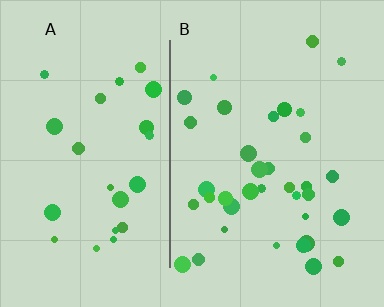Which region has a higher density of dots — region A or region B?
B (the right).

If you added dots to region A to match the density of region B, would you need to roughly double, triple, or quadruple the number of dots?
Approximately double.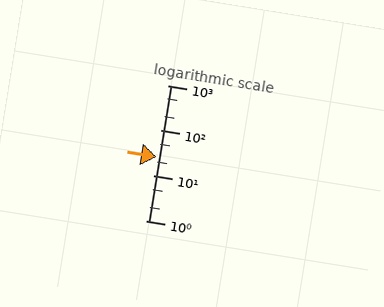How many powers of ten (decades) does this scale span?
The scale spans 3 decades, from 1 to 1000.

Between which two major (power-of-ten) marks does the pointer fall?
The pointer is between 10 and 100.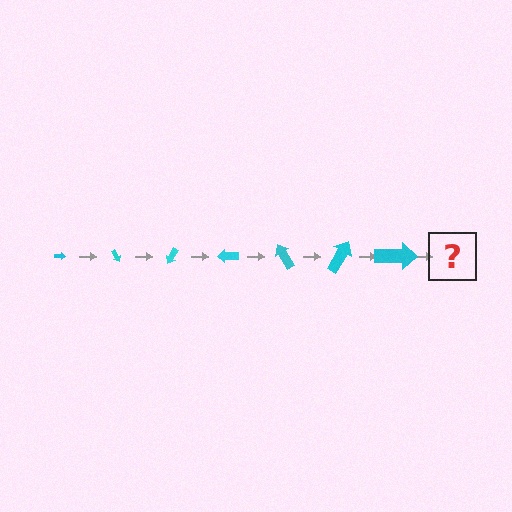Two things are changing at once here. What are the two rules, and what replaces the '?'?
The two rules are that the arrow grows larger each step and it rotates 60 degrees each step. The '?' should be an arrow, larger than the previous one and rotated 420 degrees from the start.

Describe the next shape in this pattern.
It should be an arrow, larger than the previous one and rotated 420 degrees from the start.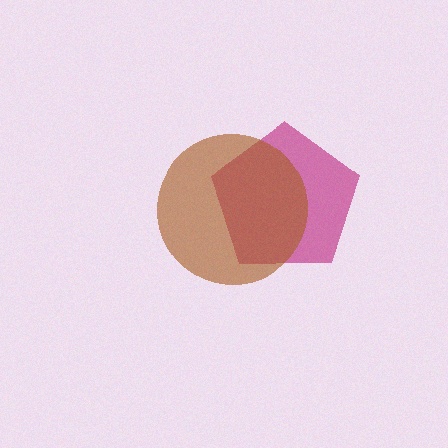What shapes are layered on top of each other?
The layered shapes are: a magenta pentagon, a brown circle.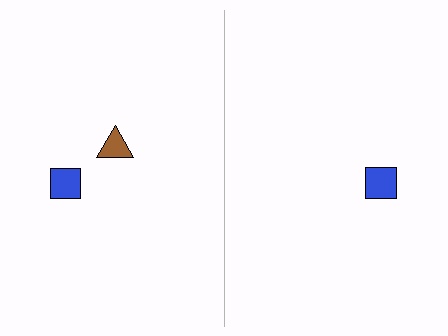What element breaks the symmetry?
A brown triangle is missing from the right side.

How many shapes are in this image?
There are 3 shapes in this image.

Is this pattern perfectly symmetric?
No, the pattern is not perfectly symmetric. A brown triangle is missing from the right side.